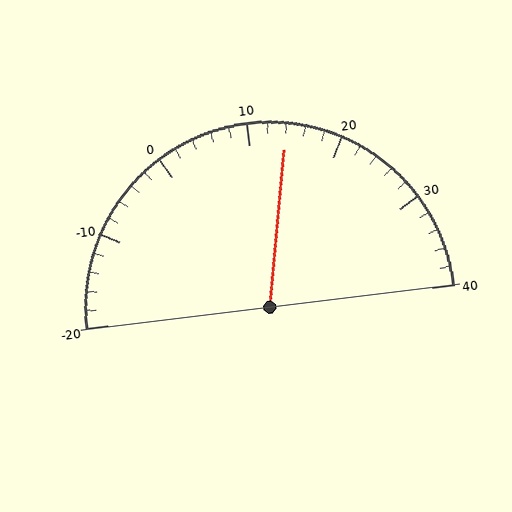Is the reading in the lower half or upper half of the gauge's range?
The reading is in the upper half of the range (-20 to 40).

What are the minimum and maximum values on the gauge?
The gauge ranges from -20 to 40.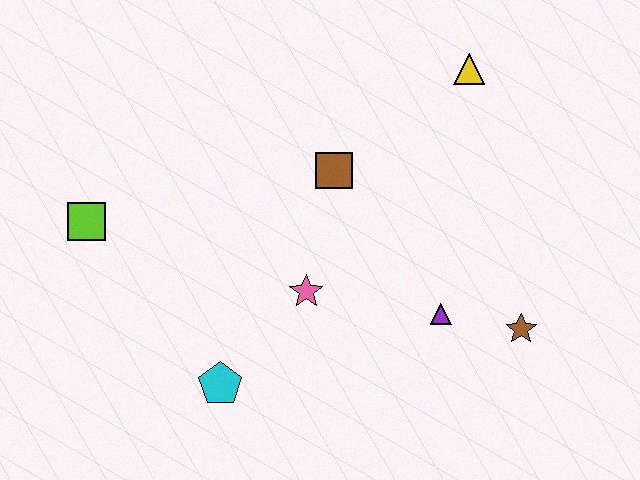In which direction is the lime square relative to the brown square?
The lime square is to the left of the brown square.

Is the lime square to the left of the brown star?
Yes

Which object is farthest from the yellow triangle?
The lime square is farthest from the yellow triangle.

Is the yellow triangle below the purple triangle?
No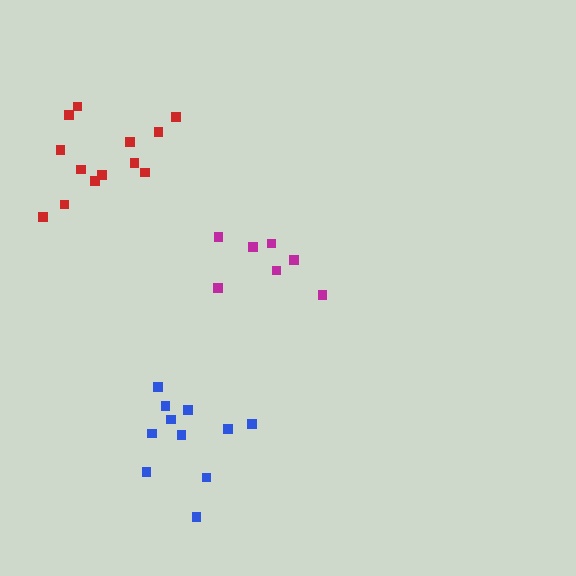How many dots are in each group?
Group 1: 11 dots, Group 2: 7 dots, Group 3: 13 dots (31 total).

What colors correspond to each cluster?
The clusters are colored: blue, magenta, red.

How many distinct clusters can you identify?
There are 3 distinct clusters.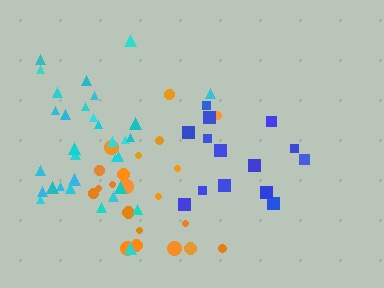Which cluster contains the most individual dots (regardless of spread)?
Cyan (32).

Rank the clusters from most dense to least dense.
cyan, orange, blue.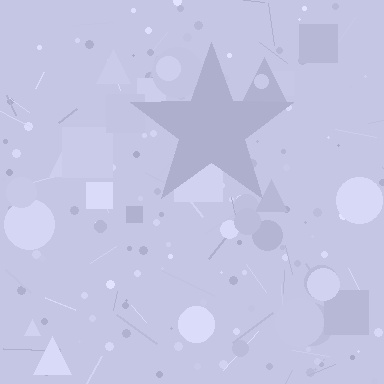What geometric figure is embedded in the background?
A star is embedded in the background.